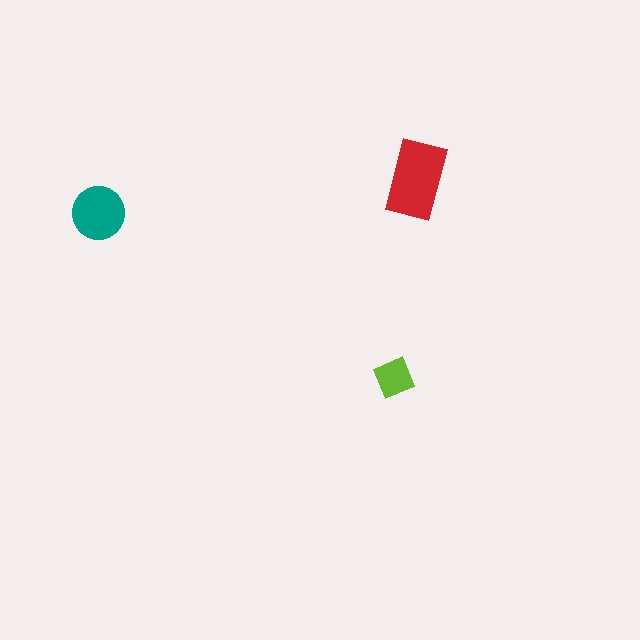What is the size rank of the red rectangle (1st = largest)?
1st.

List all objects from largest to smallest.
The red rectangle, the teal circle, the lime square.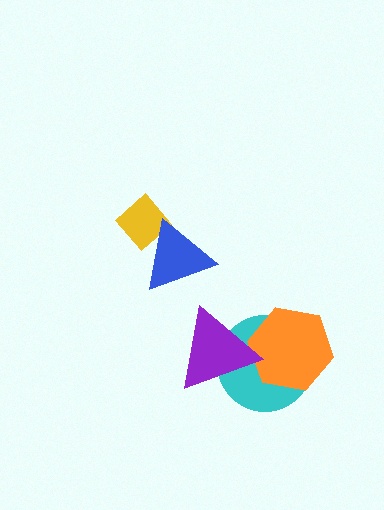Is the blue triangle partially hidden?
No, no other shape covers it.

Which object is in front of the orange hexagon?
The purple triangle is in front of the orange hexagon.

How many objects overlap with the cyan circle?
2 objects overlap with the cyan circle.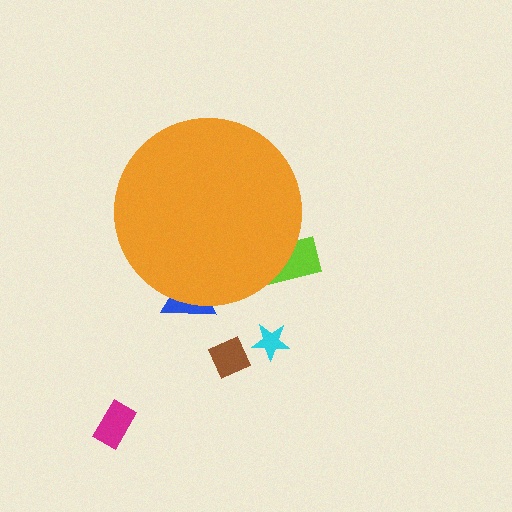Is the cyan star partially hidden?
No, the cyan star is fully visible.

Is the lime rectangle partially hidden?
Yes, the lime rectangle is partially hidden behind the orange circle.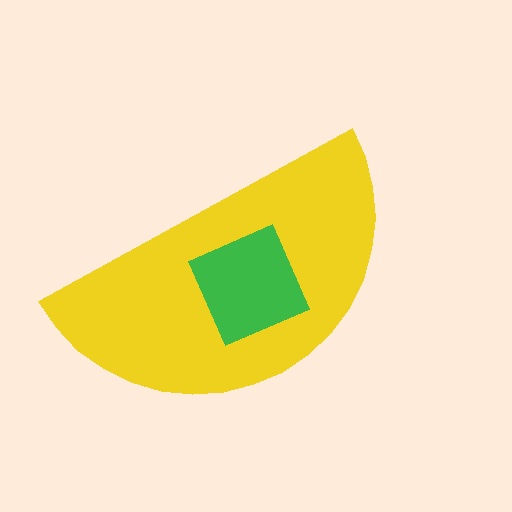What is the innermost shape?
The green diamond.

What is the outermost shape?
The yellow semicircle.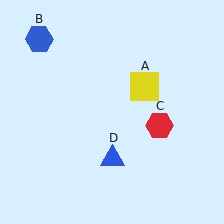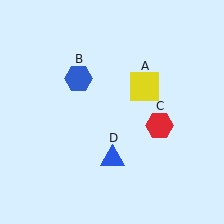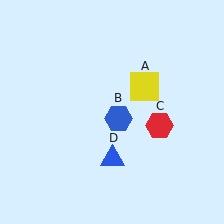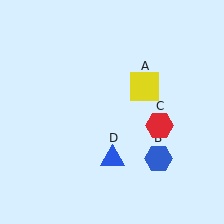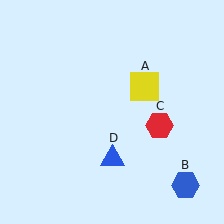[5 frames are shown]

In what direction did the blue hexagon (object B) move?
The blue hexagon (object B) moved down and to the right.